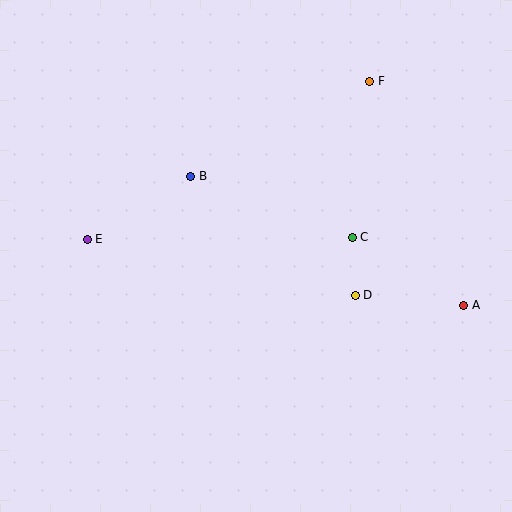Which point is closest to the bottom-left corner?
Point E is closest to the bottom-left corner.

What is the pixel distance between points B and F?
The distance between B and F is 203 pixels.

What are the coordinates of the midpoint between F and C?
The midpoint between F and C is at (361, 159).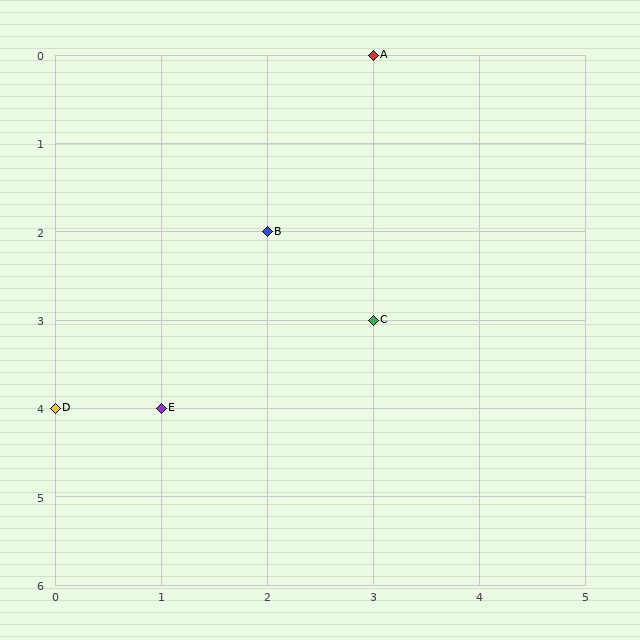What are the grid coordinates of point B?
Point B is at grid coordinates (2, 2).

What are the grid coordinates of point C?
Point C is at grid coordinates (3, 3).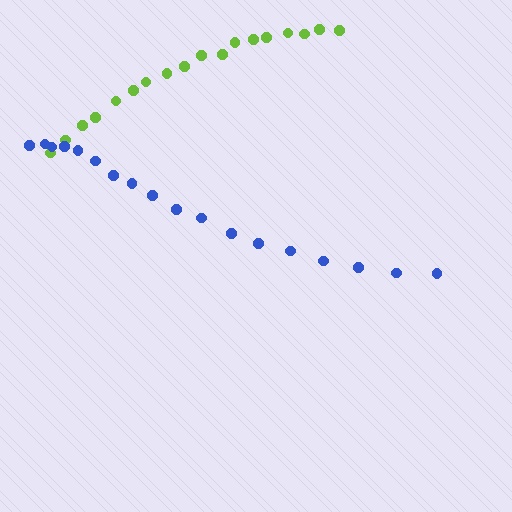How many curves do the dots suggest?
There are 2 distinct paths.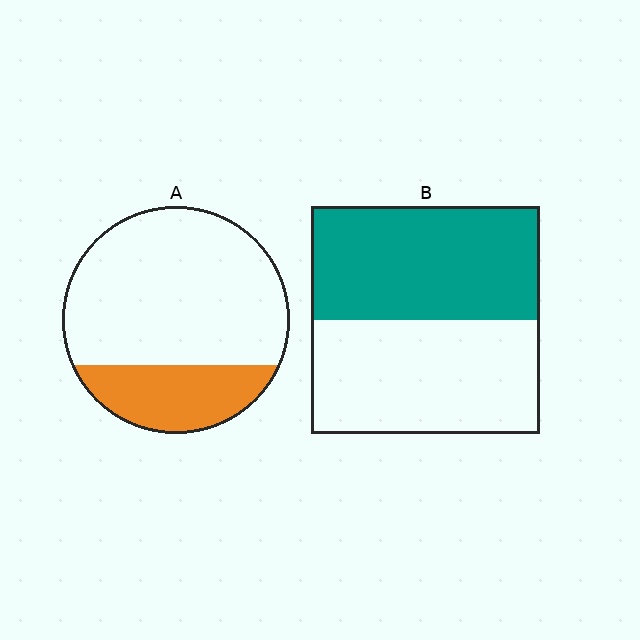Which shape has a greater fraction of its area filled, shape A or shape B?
Shape B.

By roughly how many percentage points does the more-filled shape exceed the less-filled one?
By roughly 25 percentage points (B over A).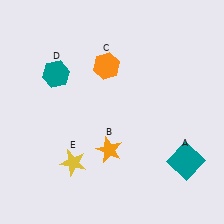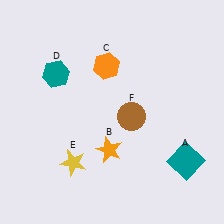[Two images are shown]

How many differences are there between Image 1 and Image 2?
There is 1 difference between the two images.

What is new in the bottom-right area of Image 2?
A brown circle (F) was added in the bottom-right area of Image 2.